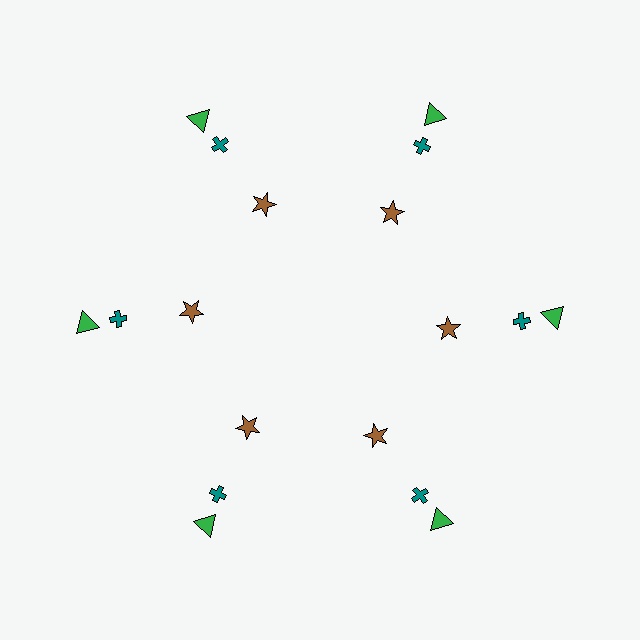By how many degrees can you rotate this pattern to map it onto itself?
The pattern maps onto itself every 60 degrees of rotation.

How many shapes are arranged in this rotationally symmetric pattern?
There are 18 shapes, arranged in 6 groups of 3.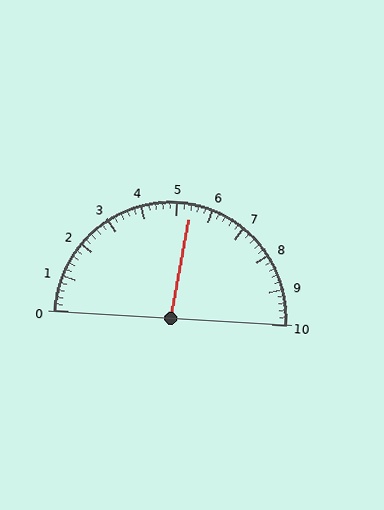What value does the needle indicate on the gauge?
The needle indicates approximately 5.4.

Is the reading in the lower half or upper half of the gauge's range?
The reading is in the upper half of the range (0 to 10).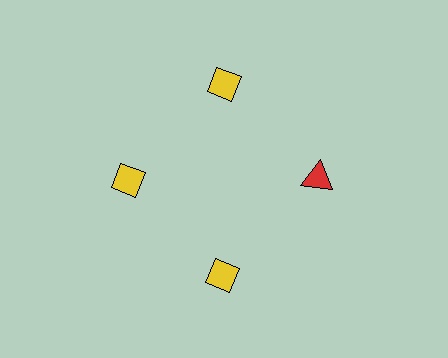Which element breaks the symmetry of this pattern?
The red triangle at roughly the 3 o'clock position breaks the symmetry. All other shapes are yellow diamonds.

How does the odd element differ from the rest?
It differs in both color (red instead of yellow) and shape (triangle instead of diamond).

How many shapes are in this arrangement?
There are 4 shapes arranged in a ring pattern.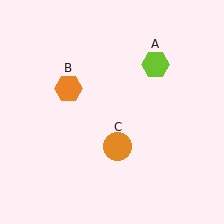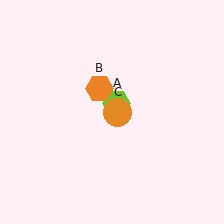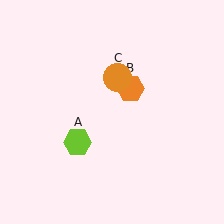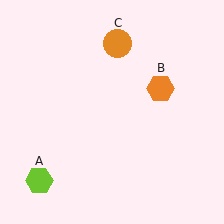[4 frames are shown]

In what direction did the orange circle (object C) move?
The orange circle (object C) moved up.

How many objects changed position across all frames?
3 objects changed position: lime hexagon (object A), orange hexagon (object B), orange circle (object C).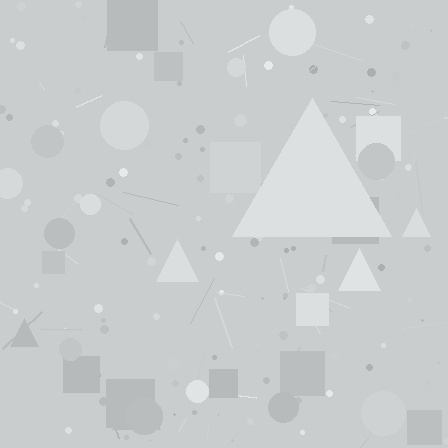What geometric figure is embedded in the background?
A triangle is embedded in the background.